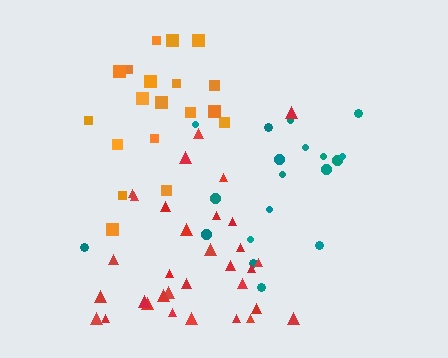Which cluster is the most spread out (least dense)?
Teal.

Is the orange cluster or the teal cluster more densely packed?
Orange.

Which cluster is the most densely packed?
Red.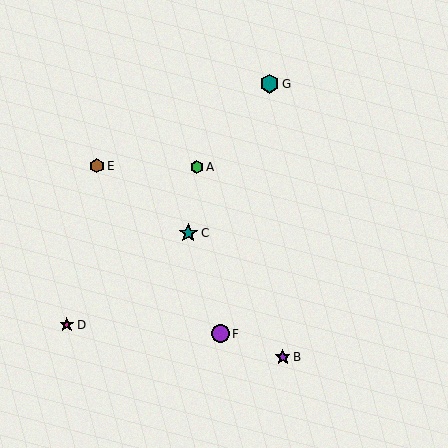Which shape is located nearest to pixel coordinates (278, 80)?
The teal hexagon (labeled G) at (270, 84) is nearest to that location.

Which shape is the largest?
The teal star (labeled C) is the largest.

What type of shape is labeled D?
Shape D is a magenta star.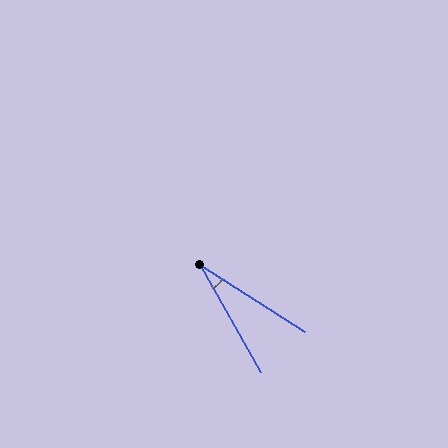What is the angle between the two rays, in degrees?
Approximately 28 degrees.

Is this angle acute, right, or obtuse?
It is acute.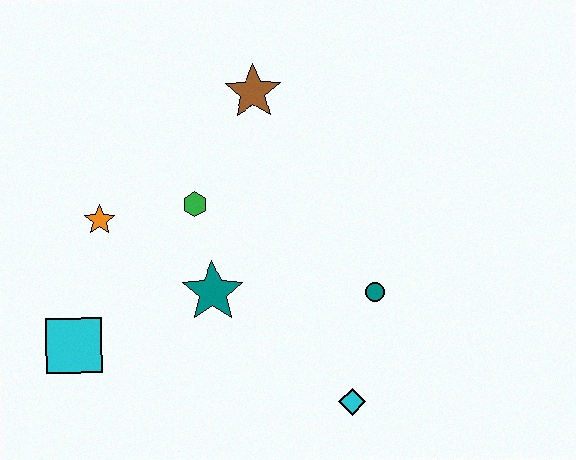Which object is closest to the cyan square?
The orange star is closest to the cyan square.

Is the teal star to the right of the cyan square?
Yes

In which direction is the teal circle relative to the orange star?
The teal circle is to the right of the orange star.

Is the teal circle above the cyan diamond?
Yes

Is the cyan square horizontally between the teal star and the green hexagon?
No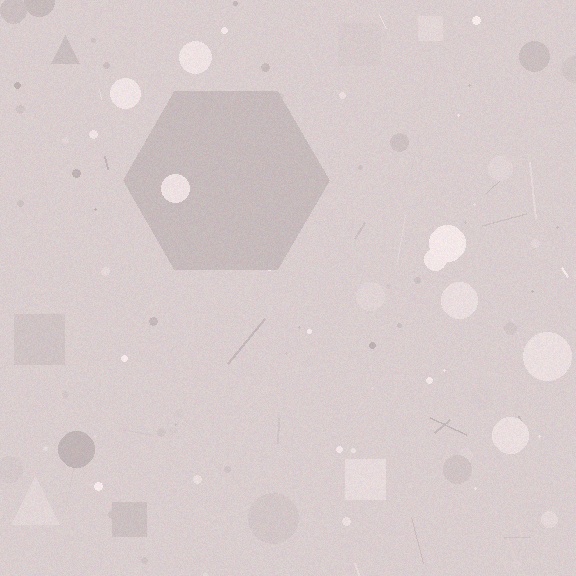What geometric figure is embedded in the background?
A hexagon is embedded in the background.